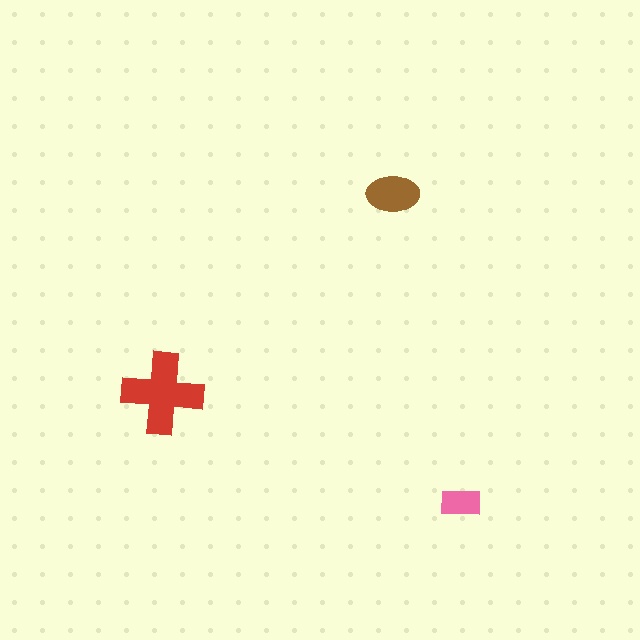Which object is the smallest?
The pink rectangle.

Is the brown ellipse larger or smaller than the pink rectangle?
Larger.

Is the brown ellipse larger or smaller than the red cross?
Smaller.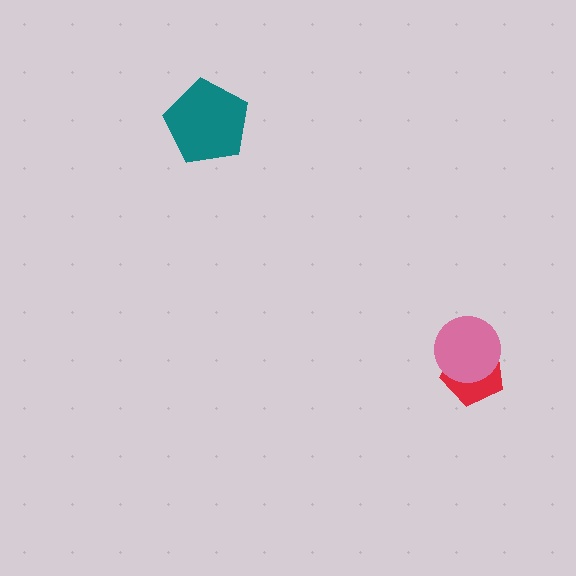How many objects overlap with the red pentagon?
1 object overlaps with the red pentagon.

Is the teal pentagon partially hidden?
No, no other shape covers it.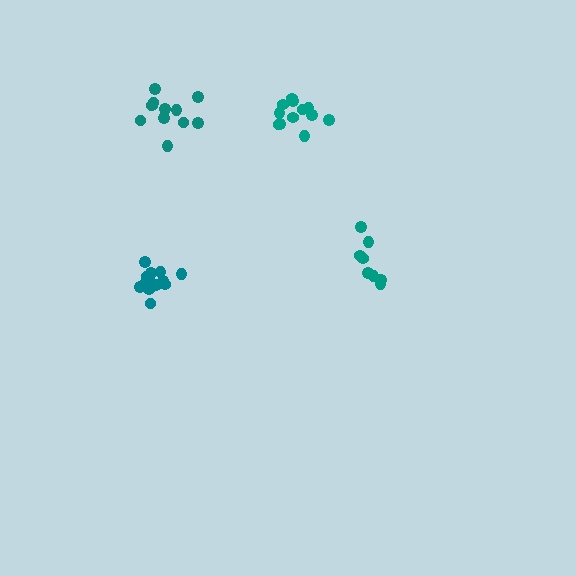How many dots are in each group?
Group 1: 8 dots, Group 2: 12 dots, Group 3: 12 dots, Group 4: 14 dots (46 total).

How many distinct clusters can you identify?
There are 4 distinct clusters.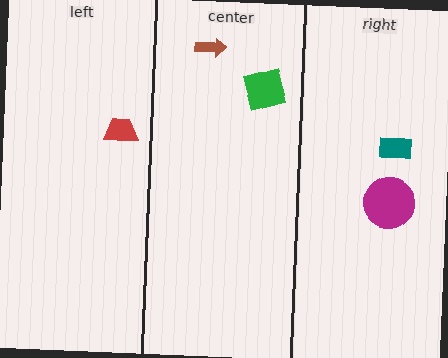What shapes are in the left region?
The red trapezoid.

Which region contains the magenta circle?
The right region.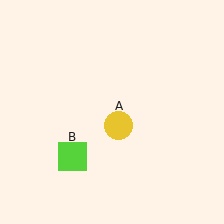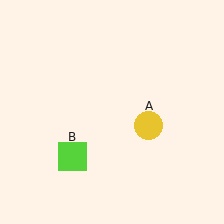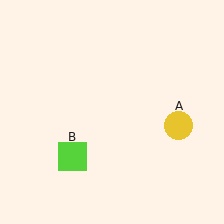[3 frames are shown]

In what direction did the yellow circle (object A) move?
The yellow circle (object A) moved right.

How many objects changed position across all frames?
1 object changed position: yellow circle (object A).